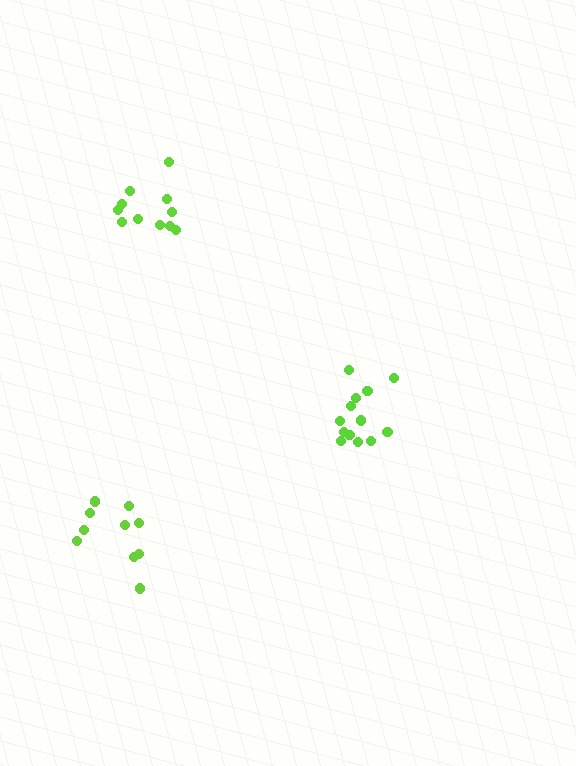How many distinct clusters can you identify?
There are 3 distinct clusters.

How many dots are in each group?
Group 1: 13 dots, Group 2: 11 dots, Group 3: 10 dots (34 total).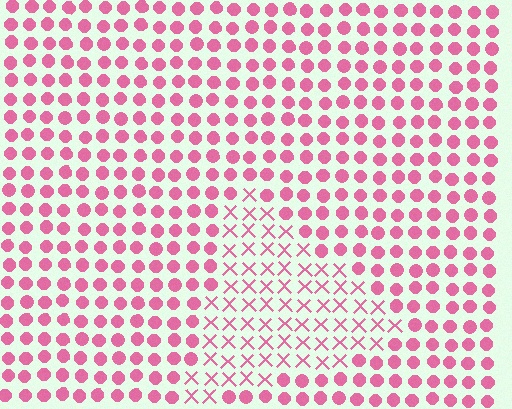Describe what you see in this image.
The image is filled with small pink elements arranged in a uniform grid. A triangle-shaped region contains X marks, while the surrounding area contains circles. The boundary is defined purely by the change in element shape.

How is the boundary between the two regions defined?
The boundary is defined by a change in element shape: X marks inside vs. circles outside. All elements share the same color and spacing.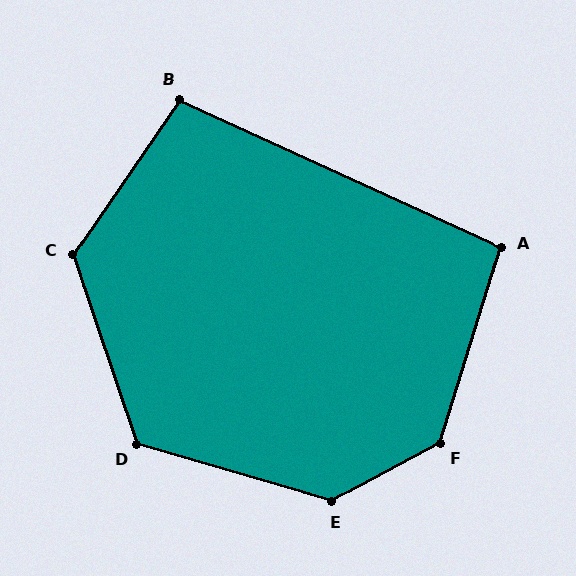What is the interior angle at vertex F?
Approximately 135 degrees (obtuse).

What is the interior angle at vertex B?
Approximately 100 degrees (obtuse).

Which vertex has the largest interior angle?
E, at approximately 136 degrees.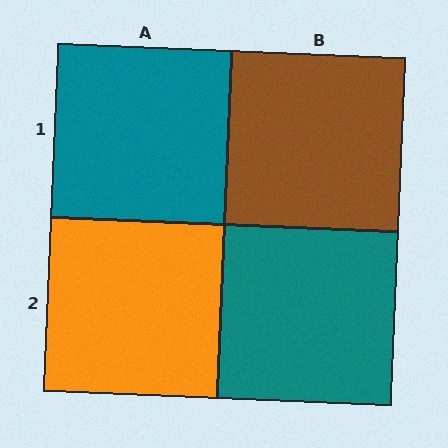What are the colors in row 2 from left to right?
Orange, teal.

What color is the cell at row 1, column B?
Brown.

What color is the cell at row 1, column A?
Teal.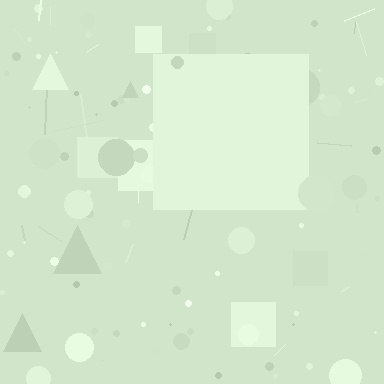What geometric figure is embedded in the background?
A square is embedded in the background.